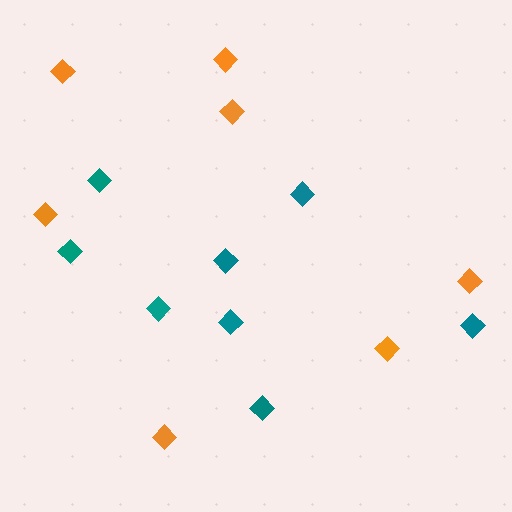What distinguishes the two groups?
There are 2 groups: one group of orange diamonds (7) and one group of teal diamonds (8).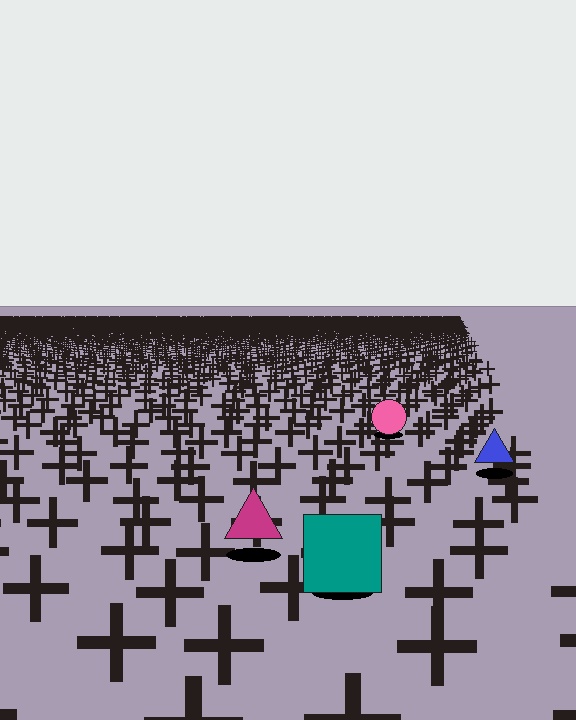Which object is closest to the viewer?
The teal square is closest. The texture marks near it are larger and more spread out.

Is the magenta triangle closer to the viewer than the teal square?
No. The teal square is closer — you can tell from the texture gradient: the ground texture is coarser near it.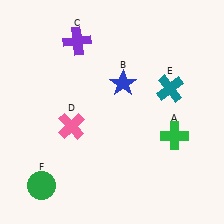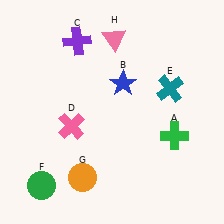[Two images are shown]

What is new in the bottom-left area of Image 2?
An orange circle (G) was added in the bottom-left area of Image 2.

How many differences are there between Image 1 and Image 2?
There are 2 differences between the two images.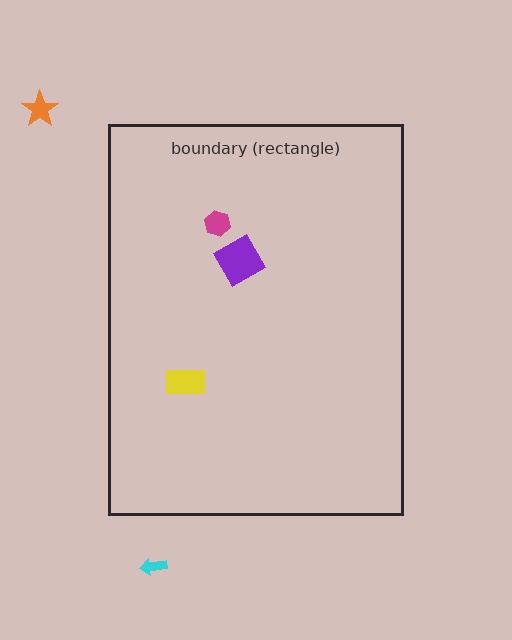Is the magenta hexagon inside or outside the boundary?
Inside.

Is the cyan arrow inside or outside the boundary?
Outside.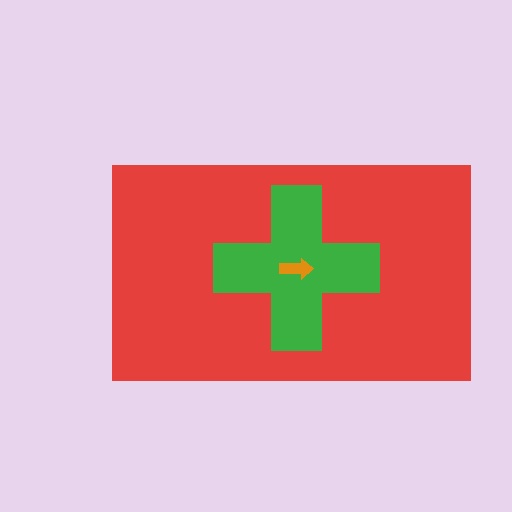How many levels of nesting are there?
3.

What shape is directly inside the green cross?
The orange arrow.